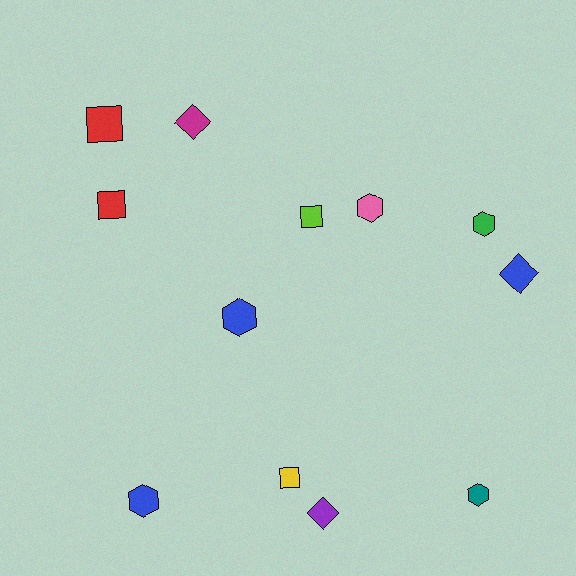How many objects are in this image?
There are 12 objects.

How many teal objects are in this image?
There is 1 teal object.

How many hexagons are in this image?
There are 5 hexagons.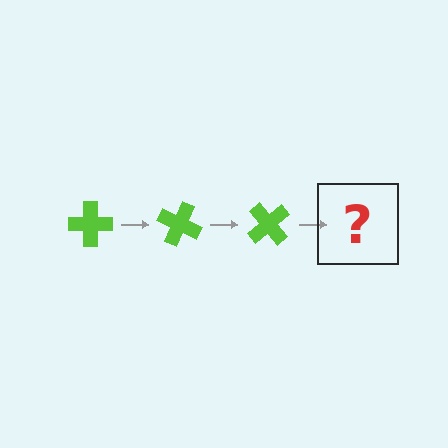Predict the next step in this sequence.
The next step is a lime cross rotated 75 degrees.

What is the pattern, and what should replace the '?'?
The pattern is that the cross rotates 25 degrees each step. The '?' should be a lime cross rotated 75 degrees.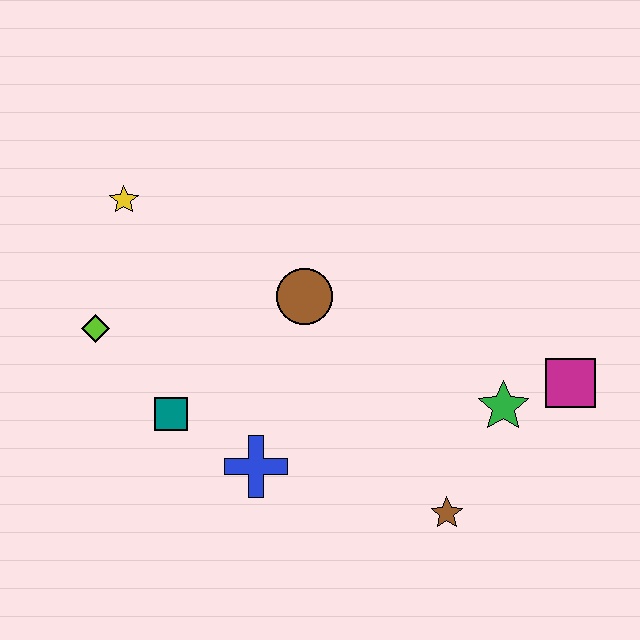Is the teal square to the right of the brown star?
No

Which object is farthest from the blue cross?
The magenta square is farthest from the blue cross.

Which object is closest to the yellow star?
The lime diamond is closest to the yellow star.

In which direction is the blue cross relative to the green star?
The blue cross is to the left of the green star.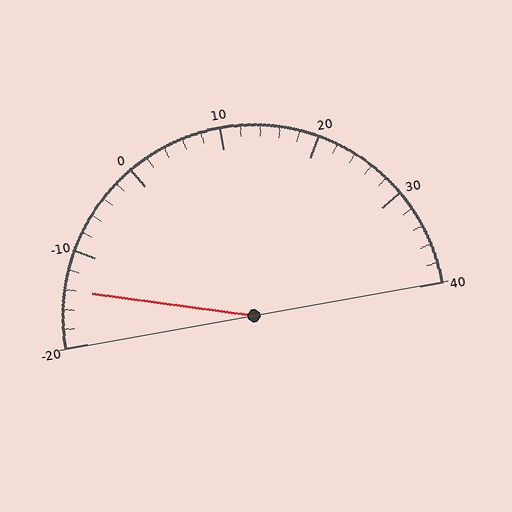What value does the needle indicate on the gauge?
The needle indicates approximately -14.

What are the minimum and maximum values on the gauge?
The gauge ranges from -20 to 40.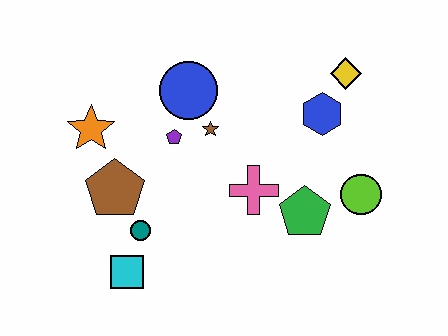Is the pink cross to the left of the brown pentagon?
No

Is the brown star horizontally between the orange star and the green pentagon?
Yes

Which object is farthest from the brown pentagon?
The yellow diamond is farthest from the brown pentagon.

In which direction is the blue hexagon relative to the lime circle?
The blue hexagon is above the lime circle.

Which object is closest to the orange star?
The brown pentagon is closest to the orange star.